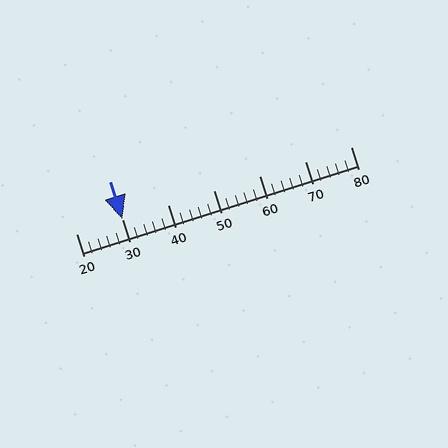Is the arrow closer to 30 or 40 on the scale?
The arrow is closer to 30.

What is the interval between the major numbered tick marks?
The major tick marks are spaced 10 units apart.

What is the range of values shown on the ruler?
The ruler shows values from 20 to 80.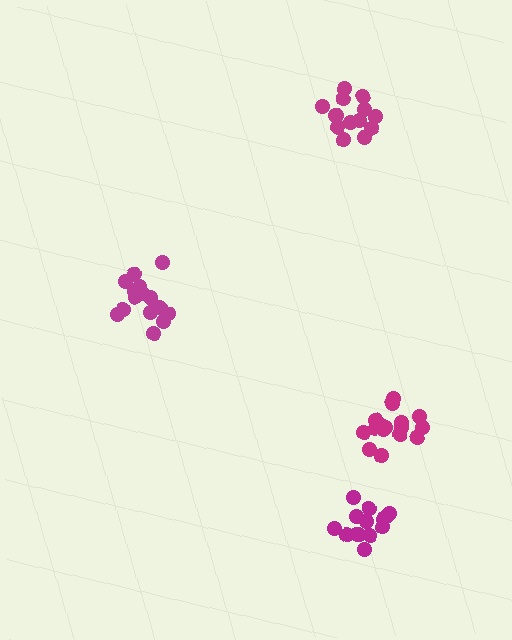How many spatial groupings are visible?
There are 4 spatial groupings.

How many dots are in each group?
Group 1: 16 dots, Group 2: 16 dots, Group 3: 14 dots, Group 4: 14 dots (60 total).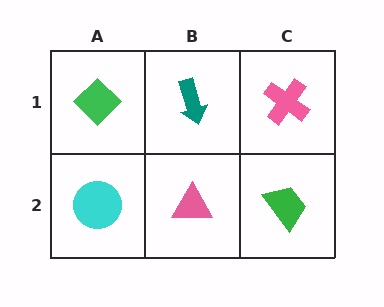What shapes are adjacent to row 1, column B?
A pink triangle (row 2, column B), a green diamond (row 1, column A), a pink cross (row 1, column C).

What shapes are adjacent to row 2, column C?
A pink cross (row 1, column C), a pink triangle (row 2, column B).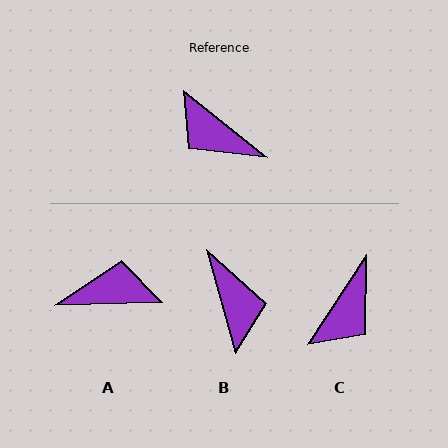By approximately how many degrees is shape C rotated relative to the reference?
Approximately 95 degrees counter-clockwise.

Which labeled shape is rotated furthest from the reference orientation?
B, about 144 degrees away.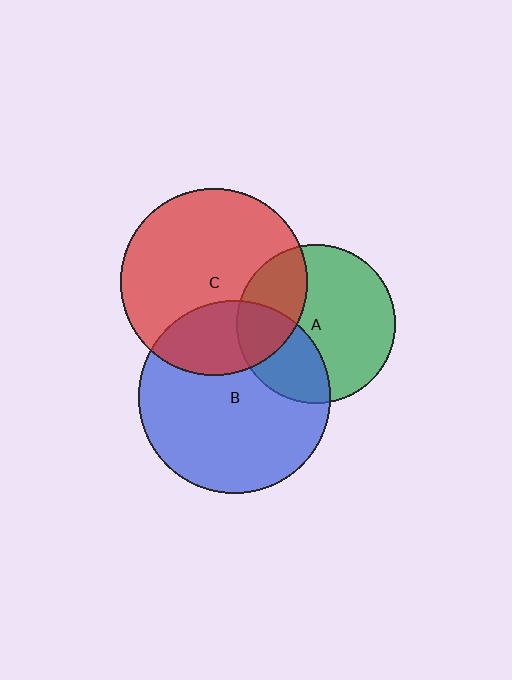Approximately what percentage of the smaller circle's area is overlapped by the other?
Approximately 30%.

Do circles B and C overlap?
Yes.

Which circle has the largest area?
Circle B (blue).